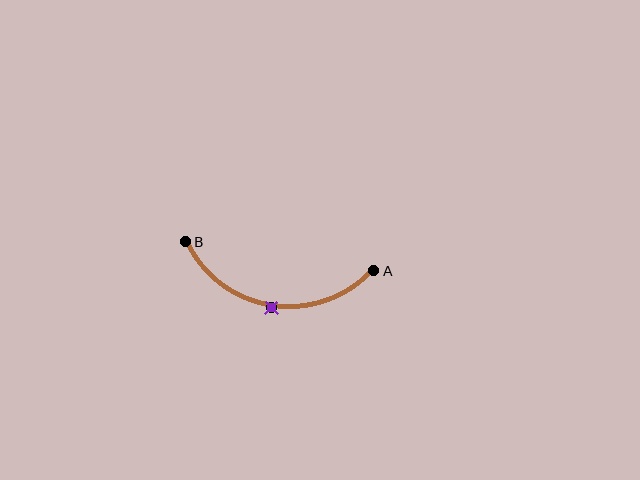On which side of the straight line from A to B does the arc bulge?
The arc bulges below the straight line connecting A and B.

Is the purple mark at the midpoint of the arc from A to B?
Yes. The purple mark lies on the arc at equal arc-length from both A and B — it is the arc midpoint.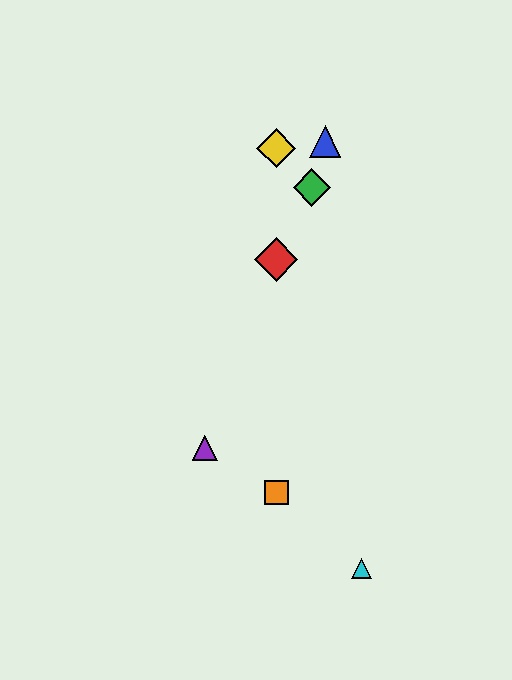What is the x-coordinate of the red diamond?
The red diamond is at x≈276.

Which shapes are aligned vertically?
The red diamond, the yellow diamond, the orange square are aligned vertically.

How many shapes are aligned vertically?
3 shapes (the red diamond, the yellow diamond, the orange square) are aligned vertically.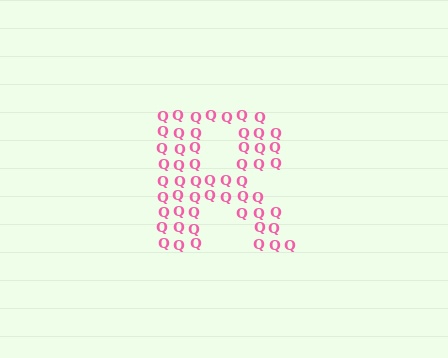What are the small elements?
The small elements are letter Q's.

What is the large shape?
The large shape is the letter R.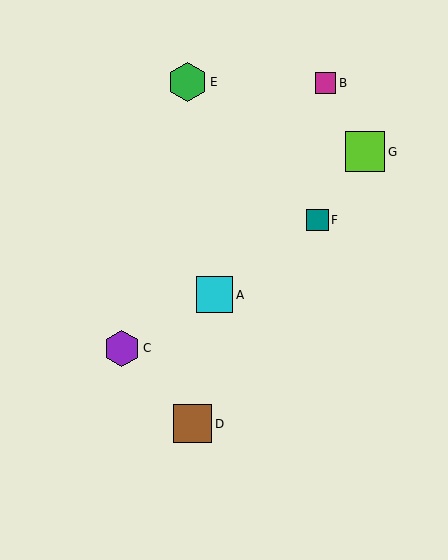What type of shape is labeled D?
Shape D is a brown square.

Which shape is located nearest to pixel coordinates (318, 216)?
The teal square (labeled F) at (317, 220) is nearest to that location.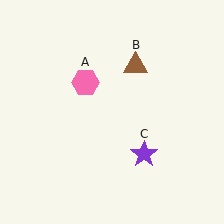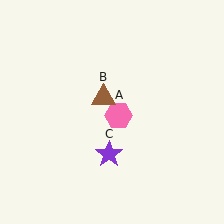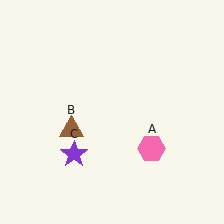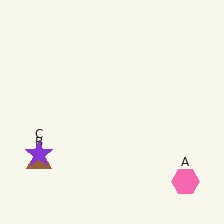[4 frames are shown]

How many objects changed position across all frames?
3 objects changed position: pink hexagon (object A), brown triangle (object B), purple star (object C).